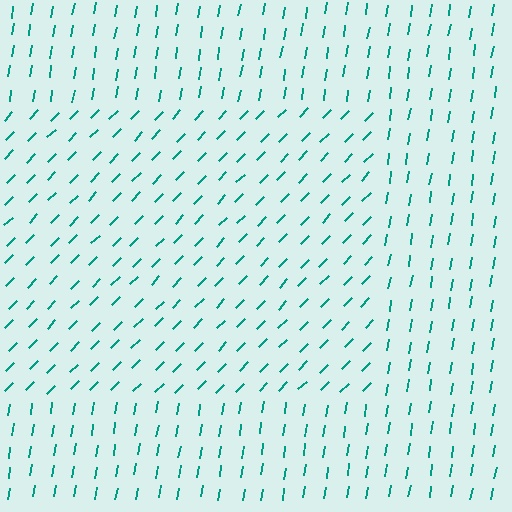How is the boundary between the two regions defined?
The boundary is defined purely by a change in line orientation (approximately 35 degrees difference). All lines are the same color and thickness.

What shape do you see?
I see a rectangle.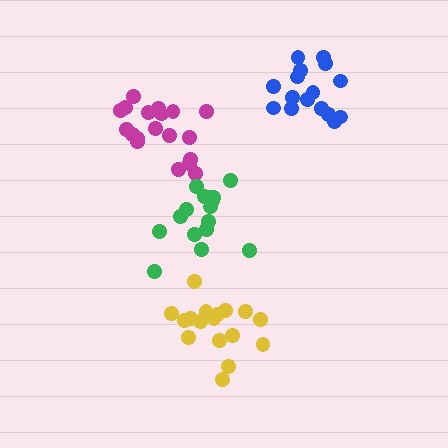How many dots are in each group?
Group 1: 19 dots, Group 2: 17 dots, Group 3: 16 dots, Group 4: 17 dots (69 total).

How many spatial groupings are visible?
There are 4 spatial groupings.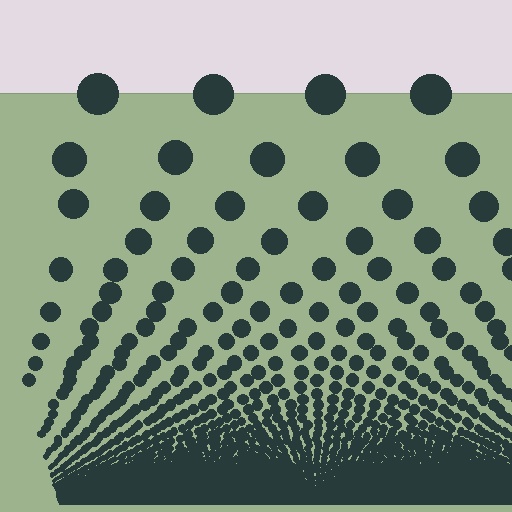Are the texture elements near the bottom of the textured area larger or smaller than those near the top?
Smaller. The gradient is inverted — elements near the bottom are smaller and denser.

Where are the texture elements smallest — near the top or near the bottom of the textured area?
Near the bottom.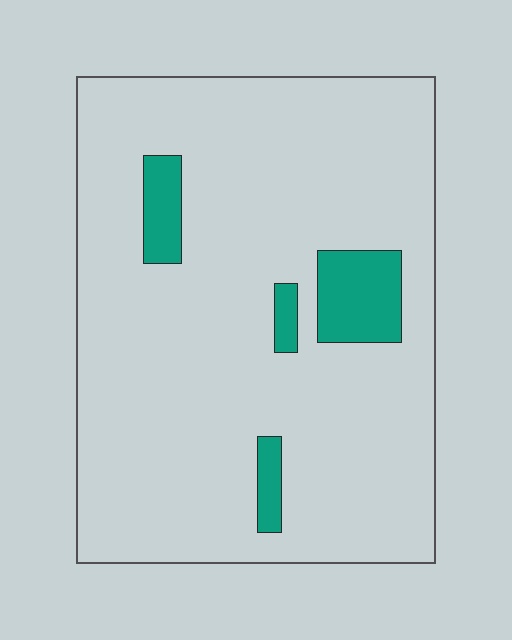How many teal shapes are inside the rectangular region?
4.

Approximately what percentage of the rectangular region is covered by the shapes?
Approximately 10%.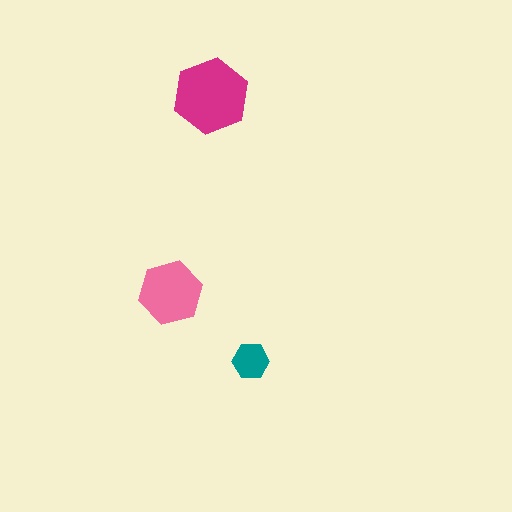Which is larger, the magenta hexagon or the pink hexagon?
The magenta one.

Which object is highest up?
The magenta hexagon is topmost.